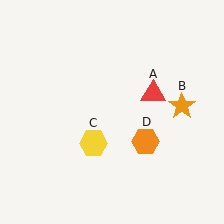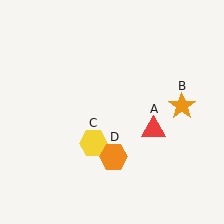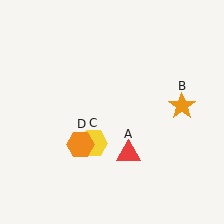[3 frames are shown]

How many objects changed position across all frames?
2 objects changed position: red triangle (object A), orange hexagon (object D).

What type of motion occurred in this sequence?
The red triangle (object A), orange hexagon (object D) rotated clockwise around the center of the scene.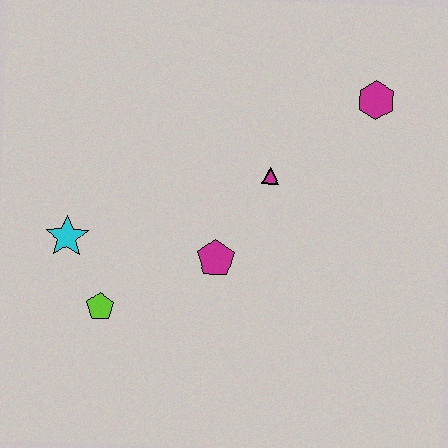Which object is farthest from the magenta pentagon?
The magenta hexagon is farthest from the magenta pentagon.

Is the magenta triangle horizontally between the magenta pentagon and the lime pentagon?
No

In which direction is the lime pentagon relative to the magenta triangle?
The lime pentagon is to the left of the magenta triangle.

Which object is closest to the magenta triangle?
The magenta pentagon is closest to the magenta triangle.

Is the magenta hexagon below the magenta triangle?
No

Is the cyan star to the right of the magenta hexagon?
No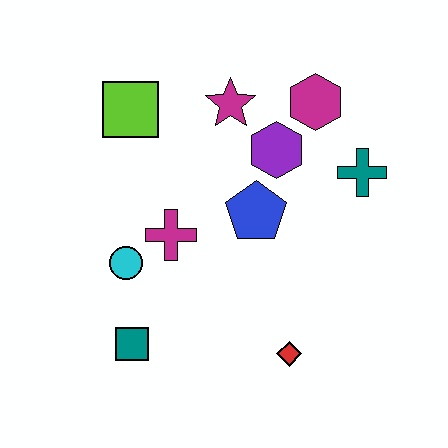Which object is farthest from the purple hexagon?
The teal square is farthest from the purple hexagon.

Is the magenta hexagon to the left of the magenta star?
No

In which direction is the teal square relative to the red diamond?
The teal square is to the left of the red diamond.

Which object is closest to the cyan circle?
The magenta cross is closest to the cyan circle.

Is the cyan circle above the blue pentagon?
No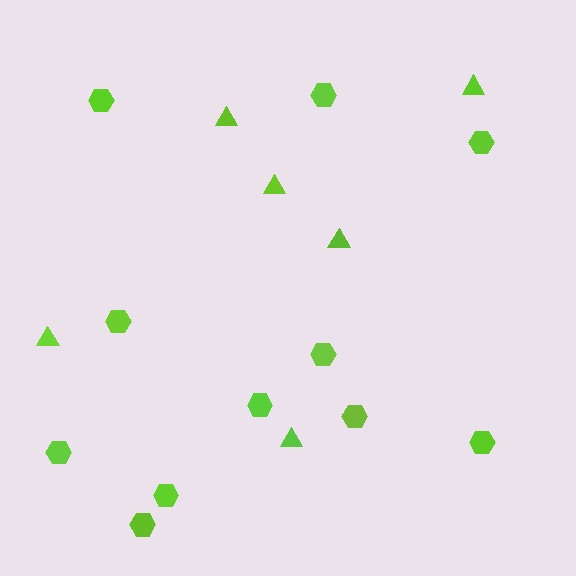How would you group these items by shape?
There are 2 groups: one group of hexagons (11) and one group of triangles (6).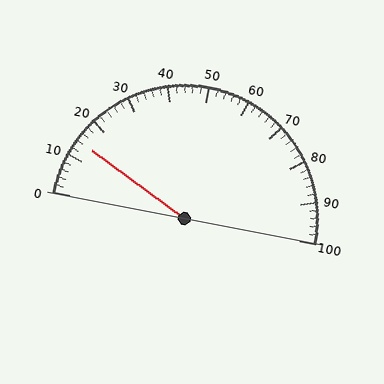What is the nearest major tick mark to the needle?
The nearest major tick mark is 10.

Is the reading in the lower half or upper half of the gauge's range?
The reading is in the lower half of the range (0 to 100).